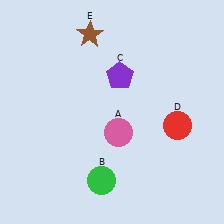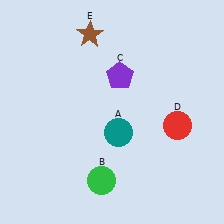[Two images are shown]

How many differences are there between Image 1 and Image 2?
There is 1 difference between the two images.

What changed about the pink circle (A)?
In Image 1, A is pink. In Image 2, it changed to teal.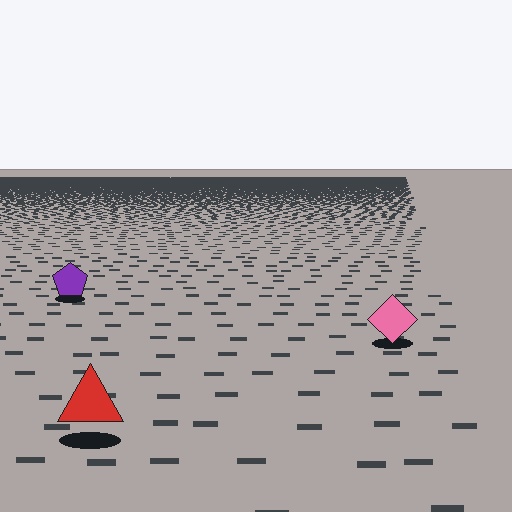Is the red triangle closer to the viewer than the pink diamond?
Yes. The red triangle is closer — you can tell from the texture gradient: the ground texture is coarser near it.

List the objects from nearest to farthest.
From nearest to farthest: the red triangle, the pink diamond, the purple pentagon.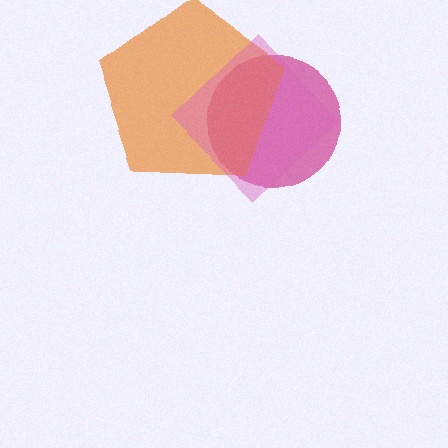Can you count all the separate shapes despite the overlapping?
Yes, there are 3 separate shapes.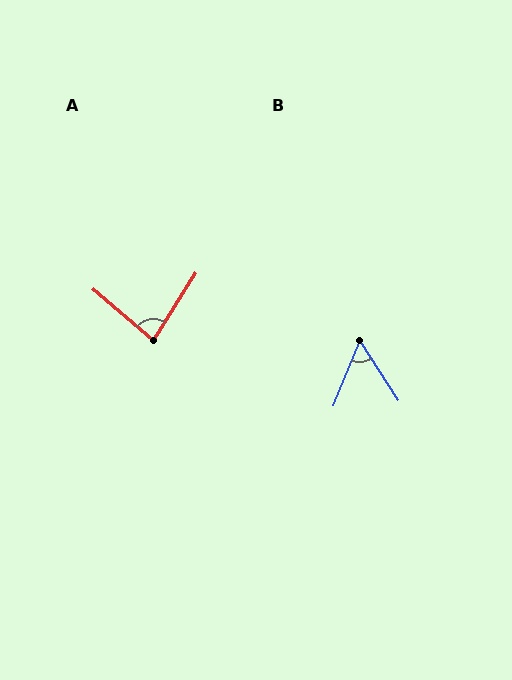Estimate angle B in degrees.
Approximately 55 degrees.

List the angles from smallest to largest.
B (55°), A (81°).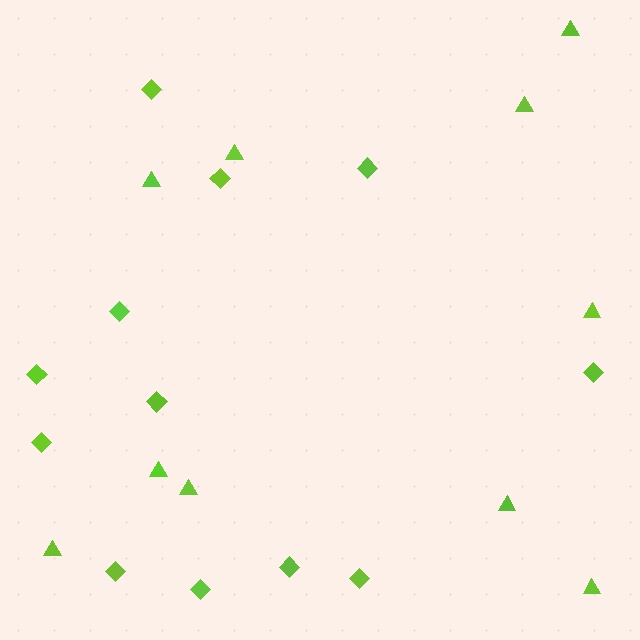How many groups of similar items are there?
There are 2 groups: one group of diamonds (12) and one group of triangles (10).